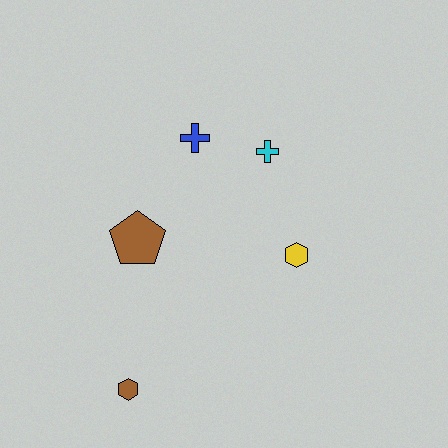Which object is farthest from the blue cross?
The brown hexagon is farthest from the blue cross.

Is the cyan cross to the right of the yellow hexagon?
No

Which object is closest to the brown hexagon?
The brown pentagon is closest to the brown hexagon.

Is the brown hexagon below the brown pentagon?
Yes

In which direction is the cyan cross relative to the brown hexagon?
The cyan cross is above the brown hexagon.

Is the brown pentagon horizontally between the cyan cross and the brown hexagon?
Yes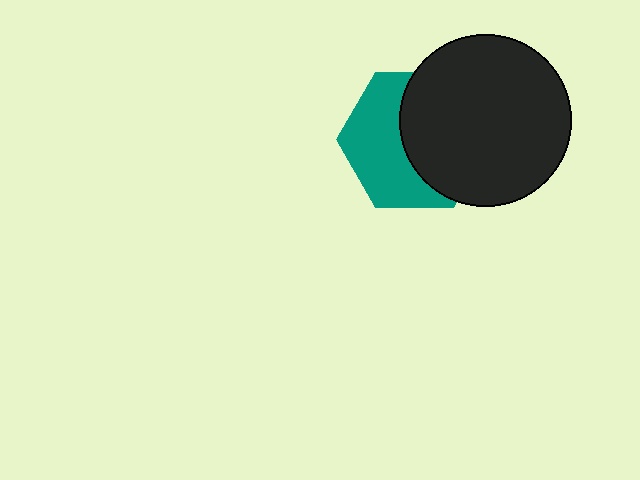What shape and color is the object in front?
The object in front is a black circle.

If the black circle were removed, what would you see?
You would see the complete teal hexagon.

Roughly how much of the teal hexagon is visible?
About half of it is visible (roughly 48%).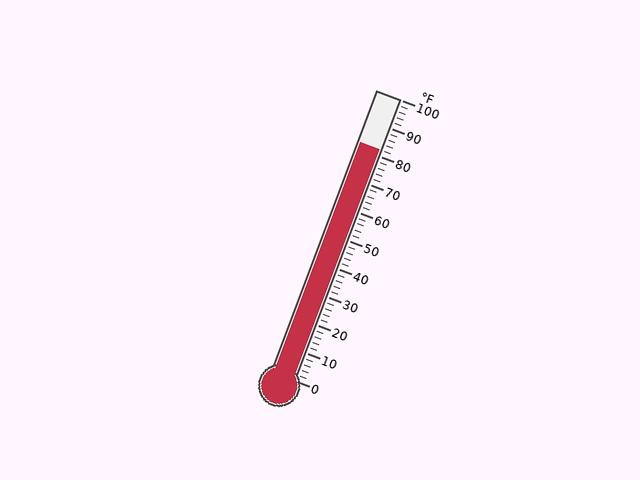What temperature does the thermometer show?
The thermometer shows approximately 82°F.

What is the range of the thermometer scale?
The thermometer scale ranges from 0°F to 100°F.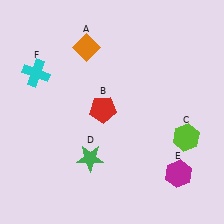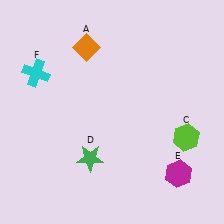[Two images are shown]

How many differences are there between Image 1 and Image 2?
There is 1 difference between the two images.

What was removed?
The red pentagon (B) was removed in Image 2.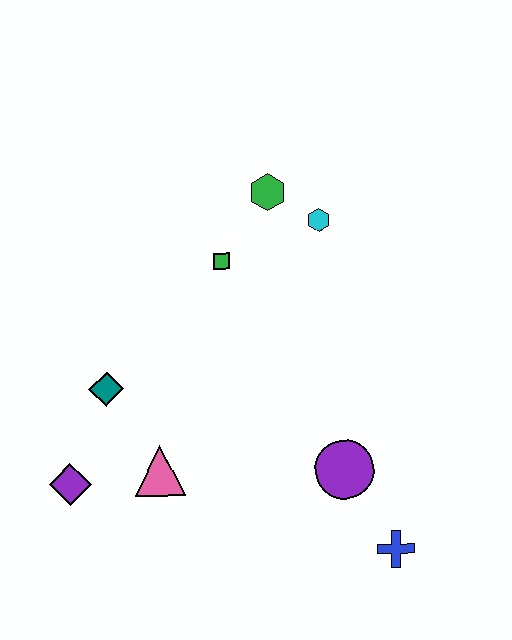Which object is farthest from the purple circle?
The green hexagon is farthest from the purple circle.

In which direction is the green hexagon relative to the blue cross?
The green hexagon is above the blue cross.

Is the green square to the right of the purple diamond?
Yes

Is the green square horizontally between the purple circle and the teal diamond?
Yes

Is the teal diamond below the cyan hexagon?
Yes